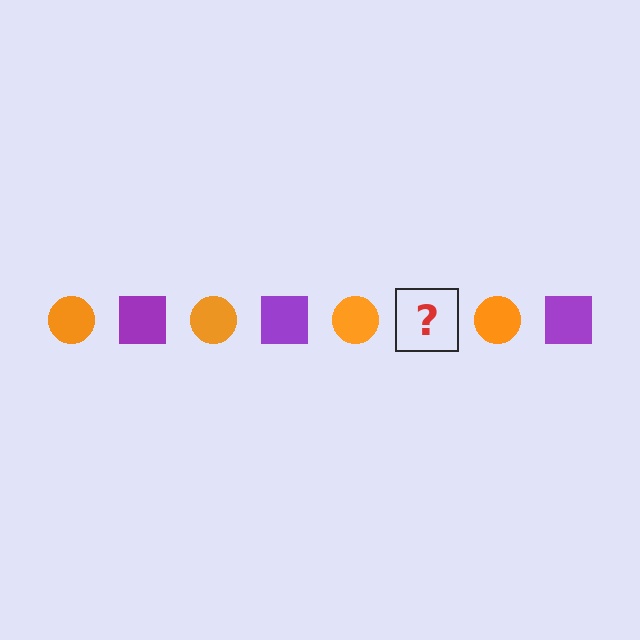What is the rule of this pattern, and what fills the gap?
The rule is that the pattern alternates between orange circle and purple square. The gap should be filled with a purple square.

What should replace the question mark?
The question mark should be replaced with a purple square.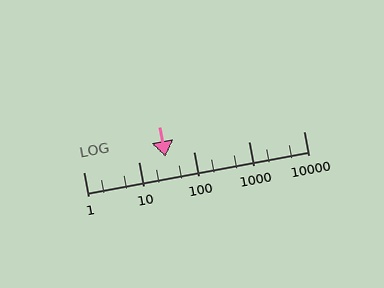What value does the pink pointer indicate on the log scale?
The pointer indicates approximately 31.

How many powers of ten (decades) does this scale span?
The scale spans 4 decades, from 1 to 10000.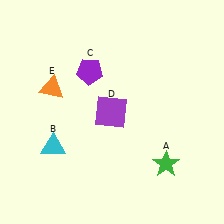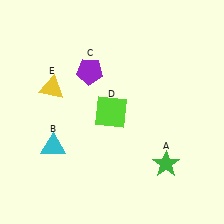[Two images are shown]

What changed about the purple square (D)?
In Image 1, D is purple. In Image 2, it changed to lime.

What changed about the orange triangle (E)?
In Image 1, E is orange. In Image 2, it changed to yellow.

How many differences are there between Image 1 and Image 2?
There are 2 differences between the two images.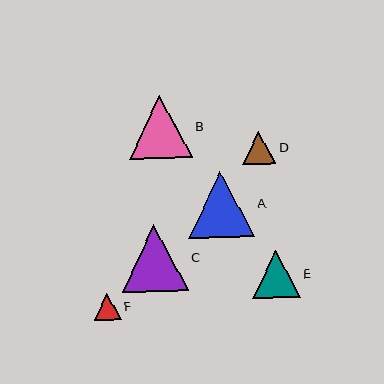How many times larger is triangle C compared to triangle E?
Triangle C is approximately 1.4 times the size of triangle E.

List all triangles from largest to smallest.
From largest to smallest: C, A, B, E, D, F.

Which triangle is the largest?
Triangle C is the largest with a size of approximately 66 pixels.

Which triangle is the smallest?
Triangle F is the smallest with a size of approximately 27 pixels.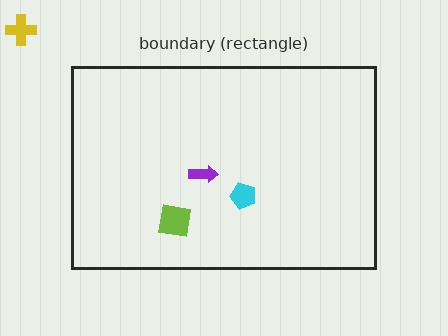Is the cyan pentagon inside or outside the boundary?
Inside.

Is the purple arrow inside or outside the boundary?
Inside.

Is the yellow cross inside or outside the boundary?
Outside.